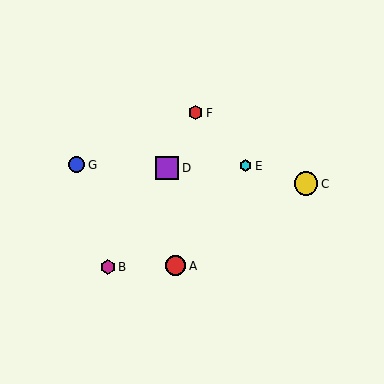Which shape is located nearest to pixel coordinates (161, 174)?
The purple square (labeled D) at (167, 168) is nearest to that location.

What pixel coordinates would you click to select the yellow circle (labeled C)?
Click at (306, 184) to select the yellow circle C.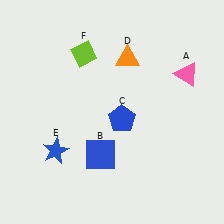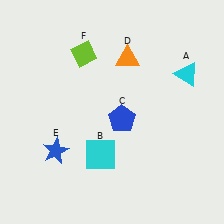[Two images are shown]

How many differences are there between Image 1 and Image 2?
There are 2 differences between the two images.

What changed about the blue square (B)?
In Image 1, B is blue. In Image 2, it changed to cyan.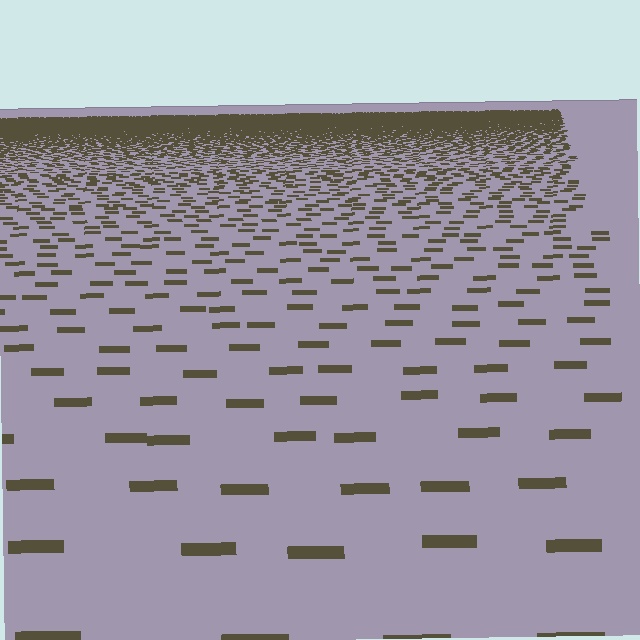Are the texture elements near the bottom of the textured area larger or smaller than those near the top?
Larger. Near the bottom, elements are closer to the viewer and appear at a bigger on-screen size.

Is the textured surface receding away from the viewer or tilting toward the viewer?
The surface is receding away from the viewer. Texture elements get smaller and denser toward the top.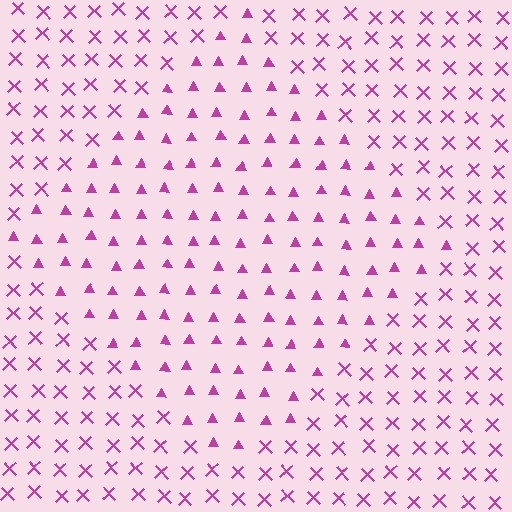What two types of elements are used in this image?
The image uses triangles inside the diamond region and X marks outside it.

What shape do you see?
I see a diamond.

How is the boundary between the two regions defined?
The boundary is defined by a change in element shape: triangles inside vs. X marks outside. All elements share the same color and spacing.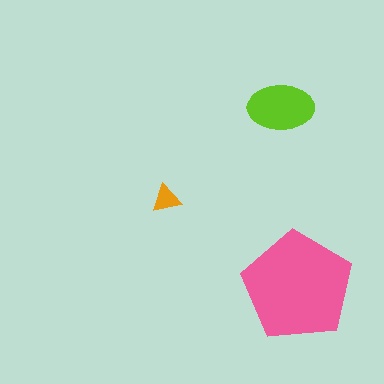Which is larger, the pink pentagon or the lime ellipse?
The pink pentagon.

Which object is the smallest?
The orange triangle.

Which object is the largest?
The pink pentagon.